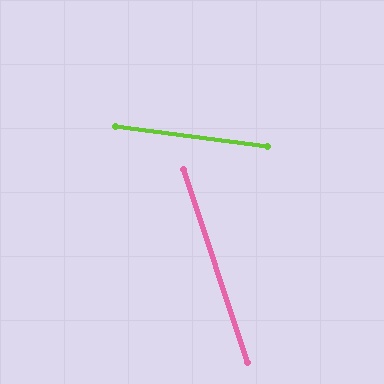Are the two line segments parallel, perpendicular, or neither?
Neither parallel nor perpendicular — they differ by about 64°.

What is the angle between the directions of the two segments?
Approximately 64 degrees.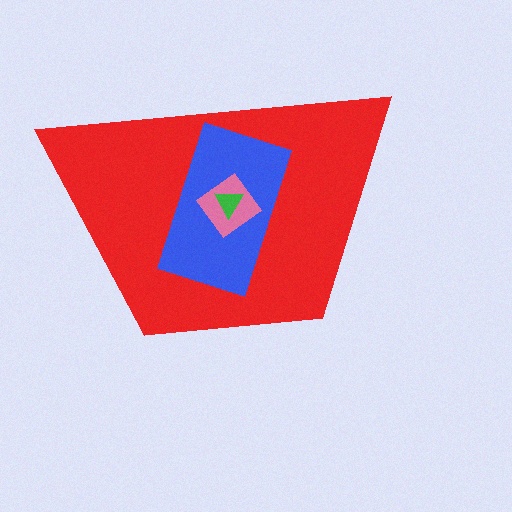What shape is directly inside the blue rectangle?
The pink diamond.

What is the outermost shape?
The red trapezoid.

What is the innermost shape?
The green triangle.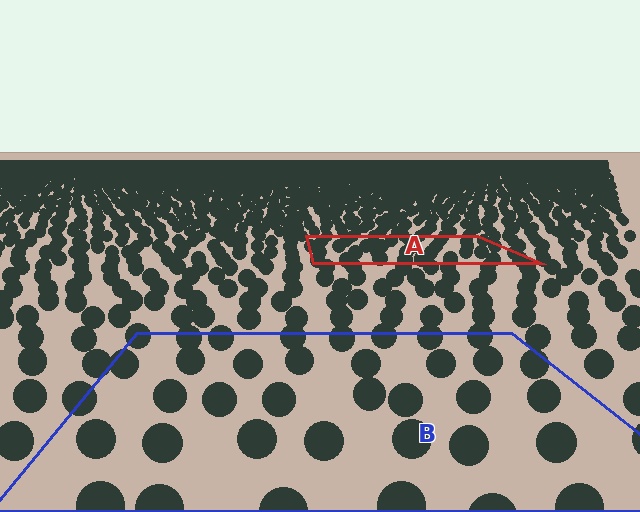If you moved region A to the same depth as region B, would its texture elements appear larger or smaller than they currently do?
They would appear larger. At a closer depth, the same texture elements are projected at a bigger on-screen size.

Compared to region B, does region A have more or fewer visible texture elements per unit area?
Region A has more texture elements per unit area — they are packed more densely because it is farther away.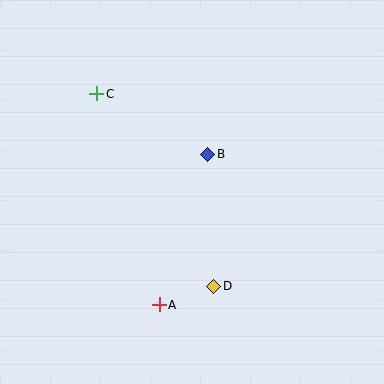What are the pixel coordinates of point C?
Point C is at (97, 94).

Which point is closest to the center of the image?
Point B at (208, 154) is closest to the center.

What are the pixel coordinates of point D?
Point D is at (214, 286).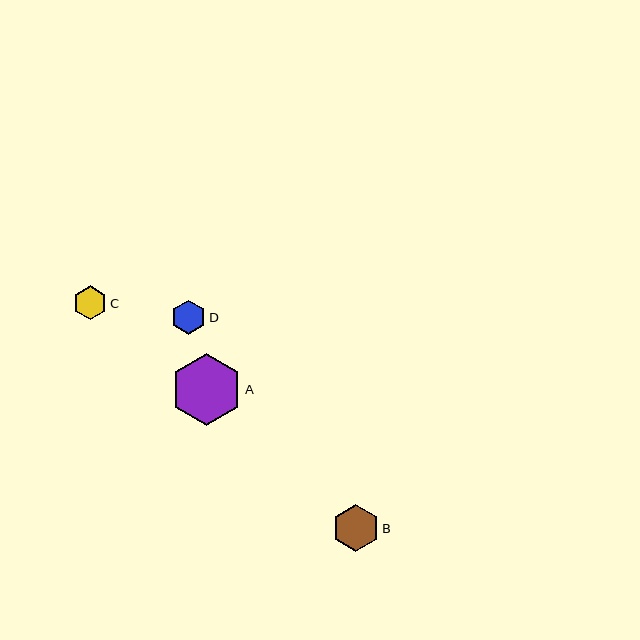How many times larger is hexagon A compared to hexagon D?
Hexagon A is approximately 2.1 times the size of hexagon D.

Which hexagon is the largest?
Hexagon A is the largest with a size of approximately 72 pixels.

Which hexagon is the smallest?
Hexagon C is the smallest with a size of approximately 34 pixels.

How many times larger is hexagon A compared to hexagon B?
Hexagon A is approximately 1.5 times the size of hexagon B.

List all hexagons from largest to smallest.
From largest to smallest: A, B, D, C.